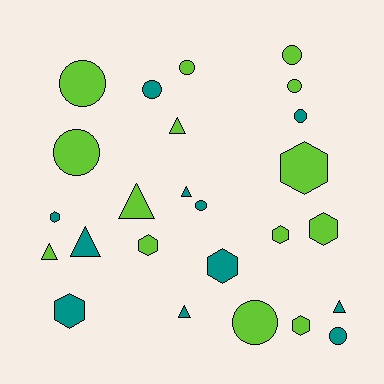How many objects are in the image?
There are 25 objects.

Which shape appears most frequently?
Circle, with 10 objects.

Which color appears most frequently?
Lime, with 14 objects.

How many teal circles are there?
There are 4 teal circles.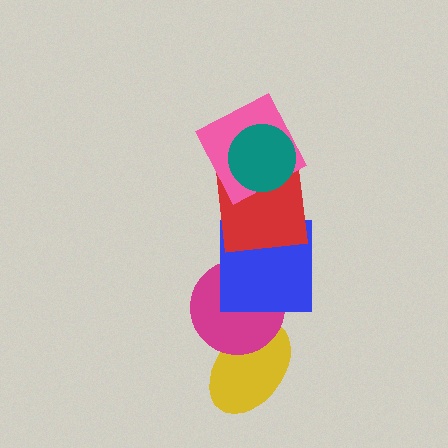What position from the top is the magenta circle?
The magenta circle is 5th from the top.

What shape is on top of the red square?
The pink square is on top of the red square.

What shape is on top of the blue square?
The red square is on top of the blue square.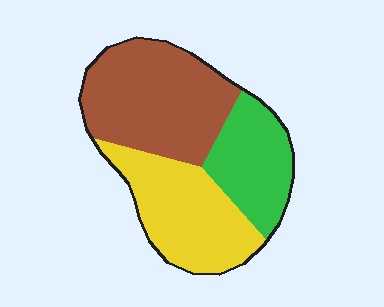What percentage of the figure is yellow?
Yellow takes up about one third (1/3) of the figure.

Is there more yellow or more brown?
Brown.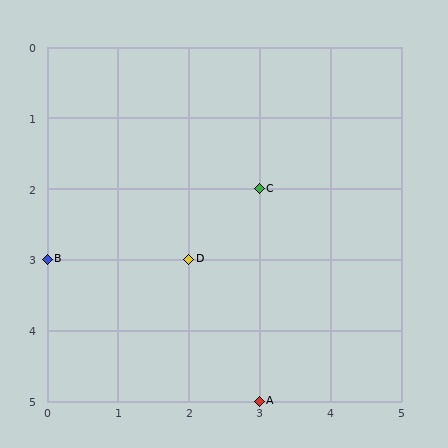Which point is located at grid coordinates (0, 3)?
Point B is at (0, 3).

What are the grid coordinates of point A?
Point A is at grid coordinates (3, 5).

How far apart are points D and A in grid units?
Points D and A are 1 column and 2 rows apart (about 2.2 grid units diagonally).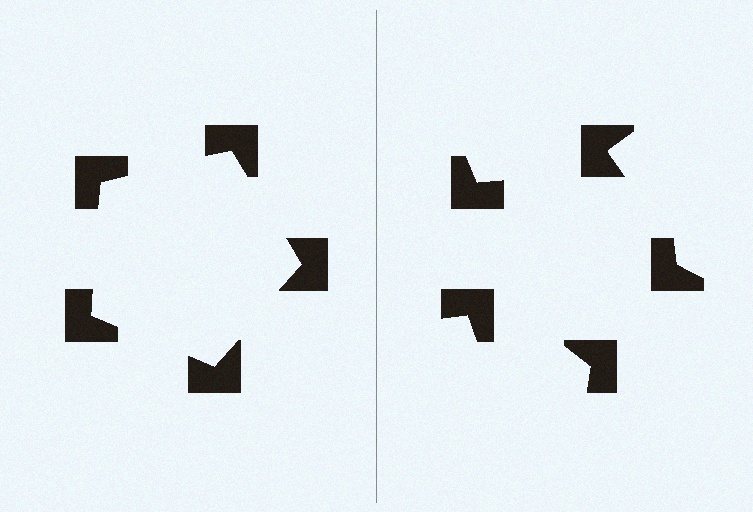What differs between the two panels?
The notched squares are positioned identically on both sides; only the wedge orientations differ. On the left they align to a pentagon; on the right they are misaligned.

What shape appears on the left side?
An illusory pentagon.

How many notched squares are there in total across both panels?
10 — 5 on each side.